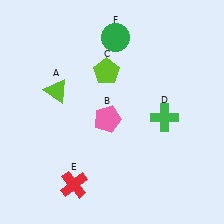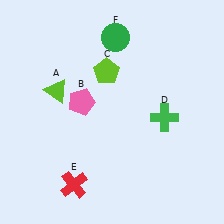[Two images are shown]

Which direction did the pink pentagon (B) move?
The pink pentagon (B) moved left.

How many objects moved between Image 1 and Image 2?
1 object moved between the two images.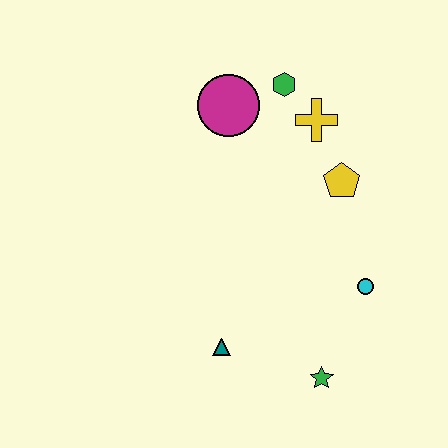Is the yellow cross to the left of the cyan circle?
Yes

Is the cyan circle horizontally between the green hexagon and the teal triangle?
No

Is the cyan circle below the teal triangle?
No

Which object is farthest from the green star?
The green hexagon is farthest from the green star.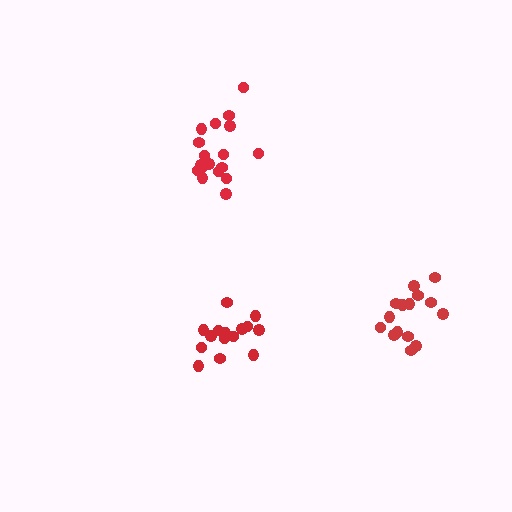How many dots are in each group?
Group 1: 15 dots, Group 2: 15 dots, Group 3: 18 dots (48 total).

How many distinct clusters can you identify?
There are 3 distinct clusters.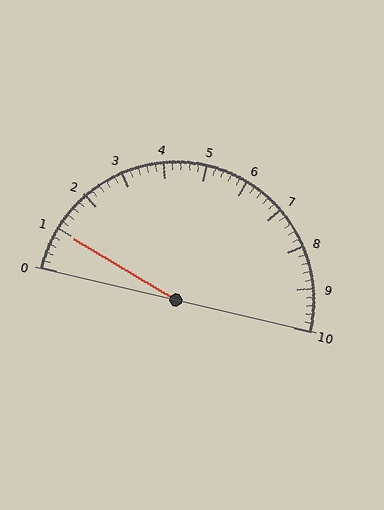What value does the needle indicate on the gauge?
The needle indicates approximately 1.0.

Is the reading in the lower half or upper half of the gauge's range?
The reading is in the lower half of the range (0 to 10).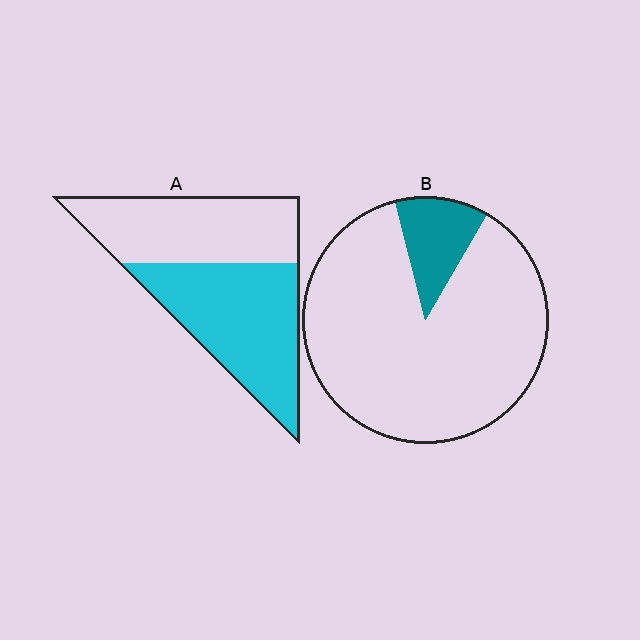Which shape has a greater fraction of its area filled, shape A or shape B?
Shape A.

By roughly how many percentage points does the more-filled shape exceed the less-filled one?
By roughly 40 percentage points (A over B).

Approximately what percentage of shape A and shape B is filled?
A is approximately 55% and B is approximately 15%.